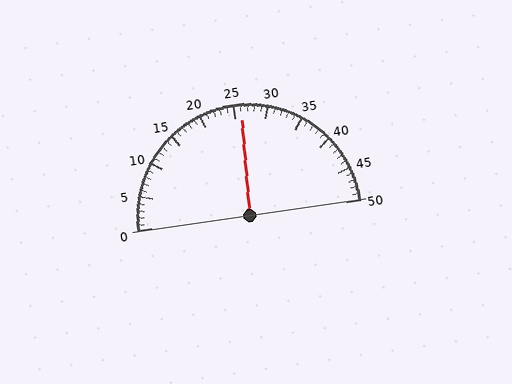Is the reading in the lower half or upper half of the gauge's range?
The reading is in the upper half of the range (0 to 50).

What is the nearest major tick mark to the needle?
The nearest major tick mark is 25.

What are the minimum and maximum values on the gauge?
The gauge ranges from 0 to 50.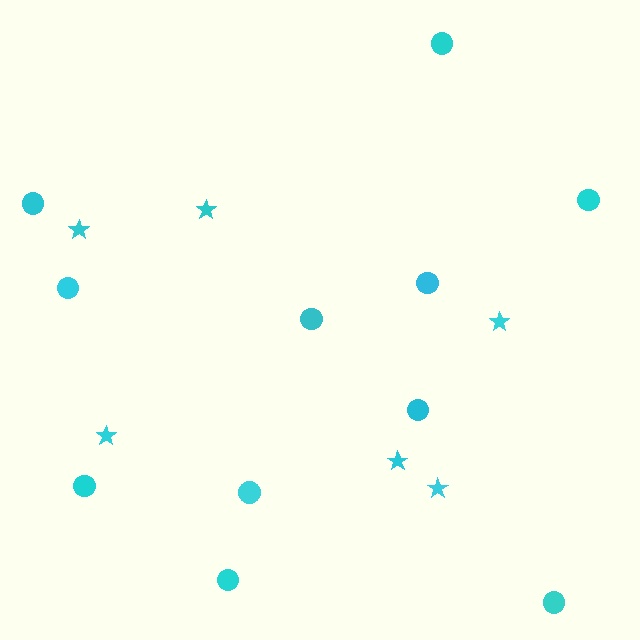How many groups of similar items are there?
There are 2 groups: one group of stars (6) and one group of circles (11).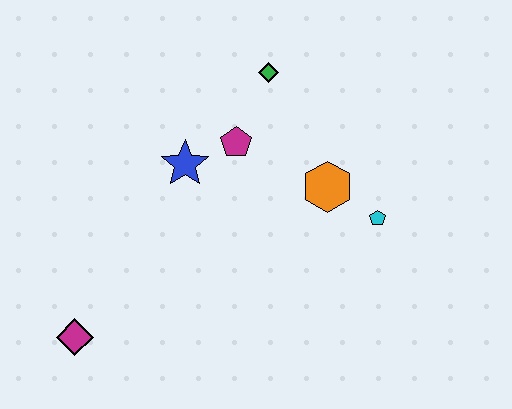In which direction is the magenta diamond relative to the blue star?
The magenta diamond is below the blue star.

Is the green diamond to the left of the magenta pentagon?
No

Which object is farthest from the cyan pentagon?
The magenta diamond is farthest from the cyan pentagon.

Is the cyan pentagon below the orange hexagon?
Yes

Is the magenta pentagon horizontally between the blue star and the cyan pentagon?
Yes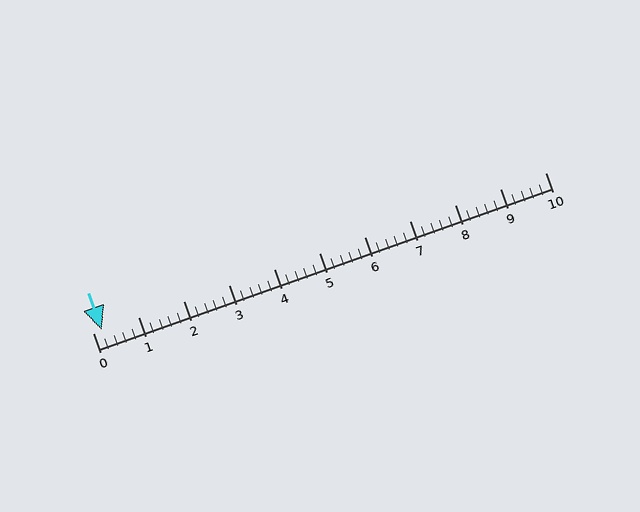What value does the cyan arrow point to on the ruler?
The cyan arrow points to approximately 0.2.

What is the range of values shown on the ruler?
The ruler shows values from 0 to 10.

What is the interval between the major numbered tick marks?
The major tick marks are spaced 1 units apart.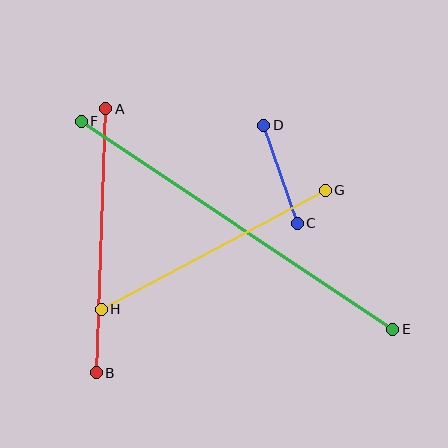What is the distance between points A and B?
The distance is approximately 264 pixels.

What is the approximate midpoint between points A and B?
The midpoint is at approximately (101, 241) pixels.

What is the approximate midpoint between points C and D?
The midpoint is at approximately (280, 174) pixels.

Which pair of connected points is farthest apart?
Points E and F are farthest apart.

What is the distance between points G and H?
The distance is approximately 253 pixels.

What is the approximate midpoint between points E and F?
The midpoint is at approximately (237, 225) pixels.